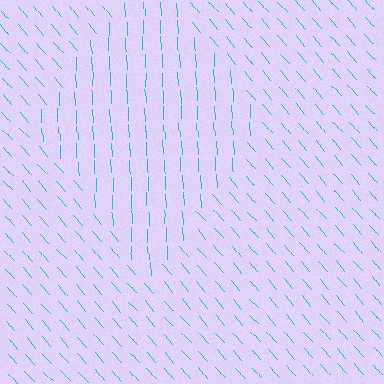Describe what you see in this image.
The image is filled with small cyan line segments. A diamond region in the image has lines oriented differently from the surrounding lines, creating a visible texture boundary.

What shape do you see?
I see a diamond.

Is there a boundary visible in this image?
Yes, there is a texture boundary formed by a change in line orientation.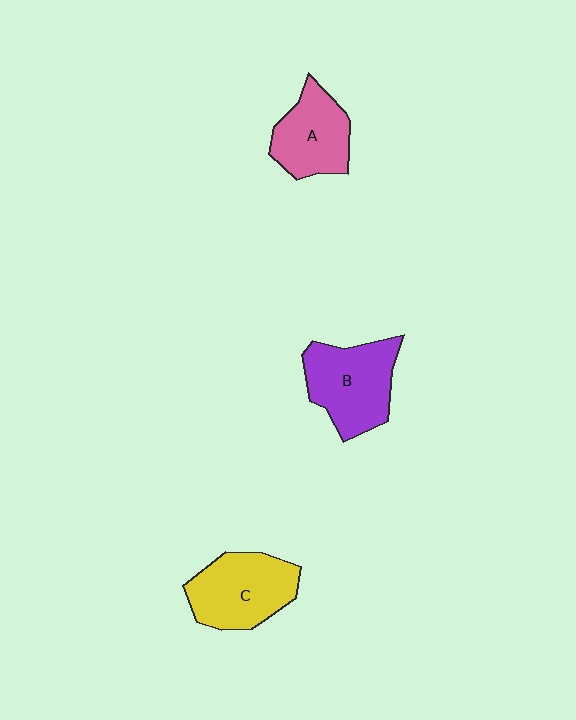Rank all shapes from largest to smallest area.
From largest to smallest: B (purple), C (yellow), A (pink).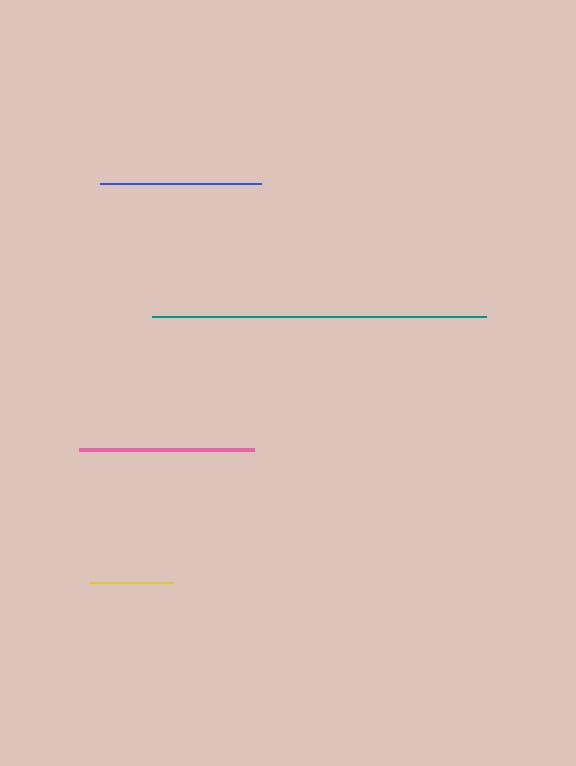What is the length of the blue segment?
The blue segment is approximately 161 pixels long.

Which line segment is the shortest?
The yellow line is the shortest at approximately 83 pixels.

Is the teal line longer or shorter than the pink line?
The teal line is longer than the pink line.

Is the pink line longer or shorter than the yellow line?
The pink line is longer than the yellow line.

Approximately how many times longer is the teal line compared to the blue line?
The teal line is approximately 2.1 times the length of the blue line.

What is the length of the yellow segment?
The yellow segment is approximately 83 pixels long.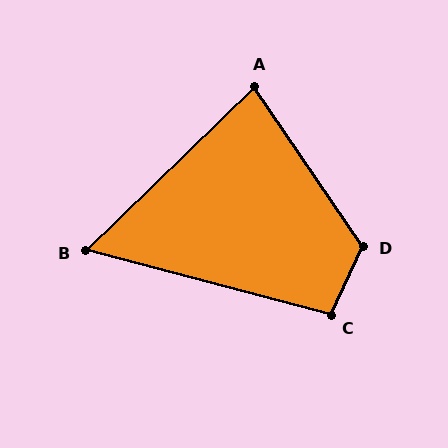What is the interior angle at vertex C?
Approximately 100 degrees (obtuse).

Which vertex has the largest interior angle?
D, at approximately 121 degrees.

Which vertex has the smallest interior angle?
B, at approximately 59 degrees.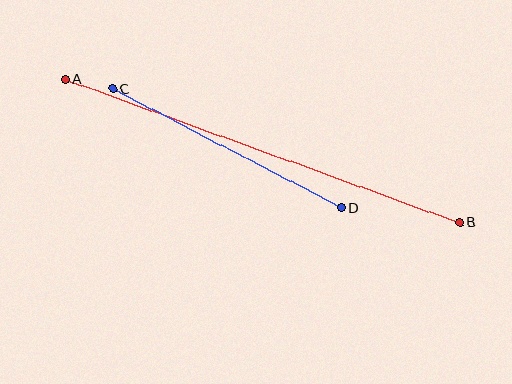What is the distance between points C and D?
The distance is approximately 258 pixels.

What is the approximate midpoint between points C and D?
The midpoint is at approximately (227, 148) pixels.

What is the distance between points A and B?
The distance is approximately 419 pixels.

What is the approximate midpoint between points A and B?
The midpoint is at approximately (263, 151) pixels.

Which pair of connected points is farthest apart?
Points A and B are farthest apart.